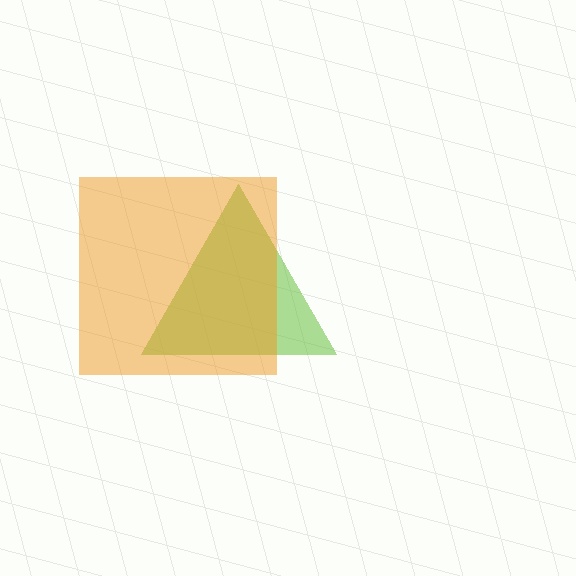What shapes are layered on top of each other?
The layered shapes are: a lime triangle, an orange square.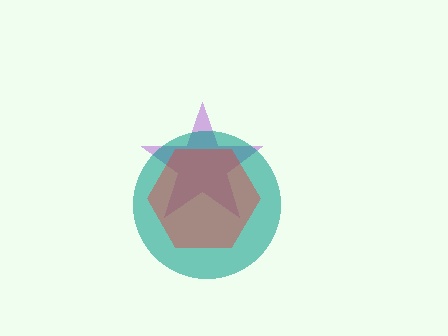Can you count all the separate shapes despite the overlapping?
Yes, there are 3 separate shapes.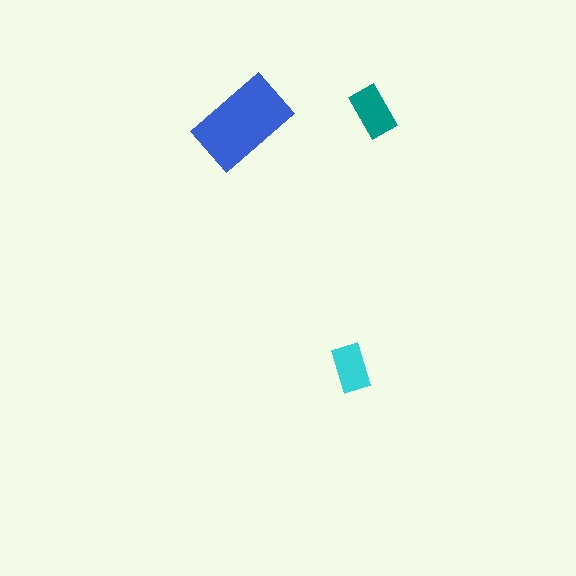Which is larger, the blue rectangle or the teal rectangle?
The blue one.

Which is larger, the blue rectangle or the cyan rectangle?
The blue one.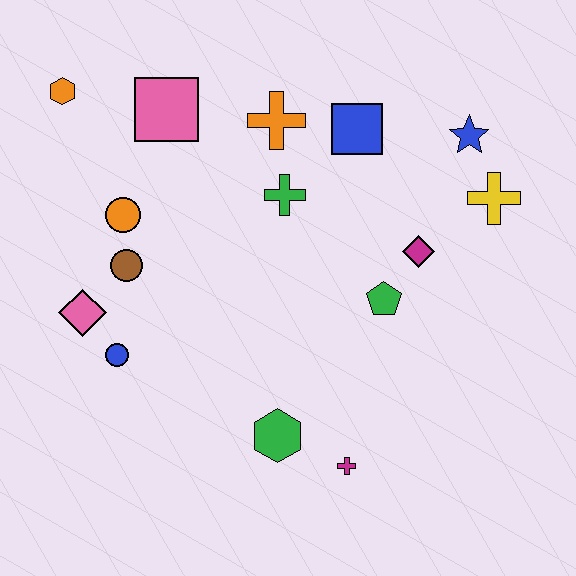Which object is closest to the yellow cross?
The blue star is closest to the yellow cross.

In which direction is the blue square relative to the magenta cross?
The blue square is above the magenta cross.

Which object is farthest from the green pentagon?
The orange hexagon is farthest from the green pentagon.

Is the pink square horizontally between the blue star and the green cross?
No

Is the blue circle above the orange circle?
No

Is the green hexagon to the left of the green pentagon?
Yes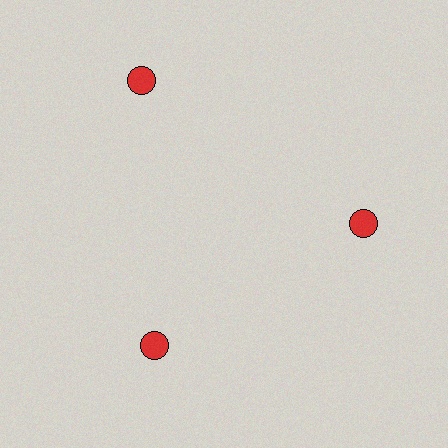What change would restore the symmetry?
The symmetry would be restored by moving it inward, back onto the ring so that all 3 circles sit at equal angles and equal distance from the center.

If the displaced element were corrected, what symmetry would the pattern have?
It would have 3-fold rotational symmetry — the pattern would map onto itself every 120 degrees.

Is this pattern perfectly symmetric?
No. The 3 red circles are arranged in a ring, but one element near the 11 o'clock position is pushed outward from the center, breaking the 3-fold rotational symmetry.